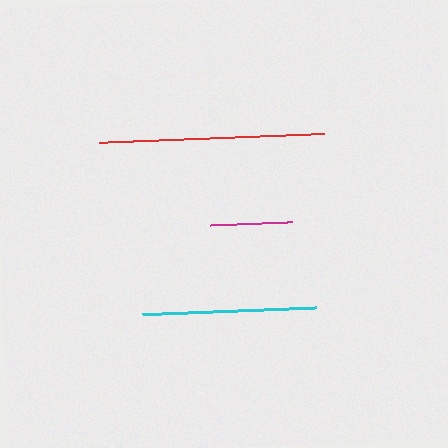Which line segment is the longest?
The red line is the longest at approximately 225 pixels.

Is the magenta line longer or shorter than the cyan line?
The cyan line is longer than the magenta line.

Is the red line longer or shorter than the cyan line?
The red line is longer than the cyan line.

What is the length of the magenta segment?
The magenta segment is approximately 83 pixels long.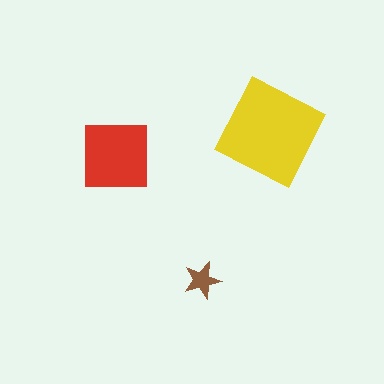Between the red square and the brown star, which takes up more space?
The red square.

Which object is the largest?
The yellow diamond.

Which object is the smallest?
The brown star.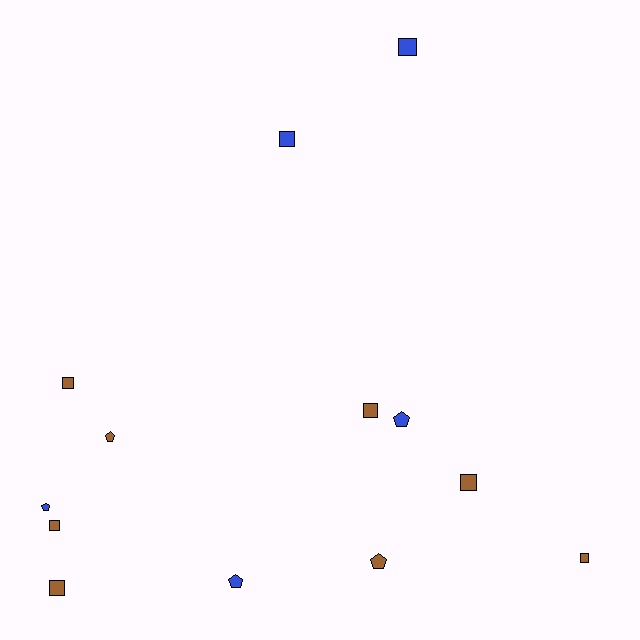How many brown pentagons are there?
There are 2 brown pentagons.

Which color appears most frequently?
Brown, with 8 objects.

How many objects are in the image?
There are 13 objects.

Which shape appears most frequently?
Square, with 8 objects.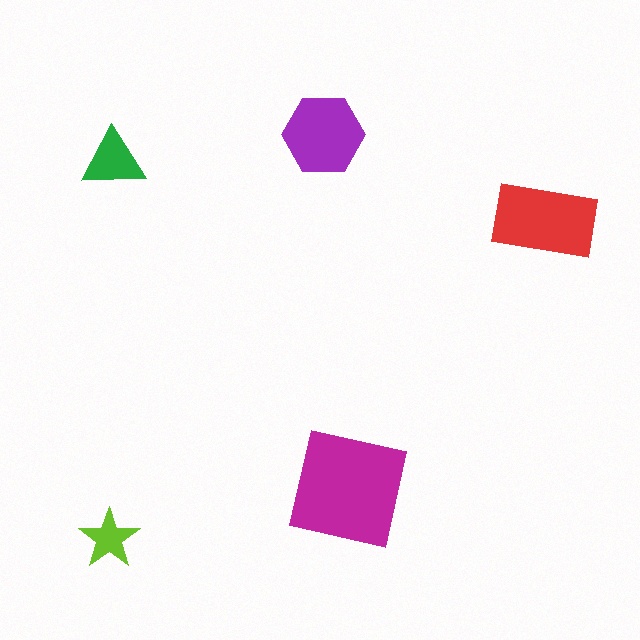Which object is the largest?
The magenta square.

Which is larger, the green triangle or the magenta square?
The magenta square.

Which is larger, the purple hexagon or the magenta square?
The magenta square.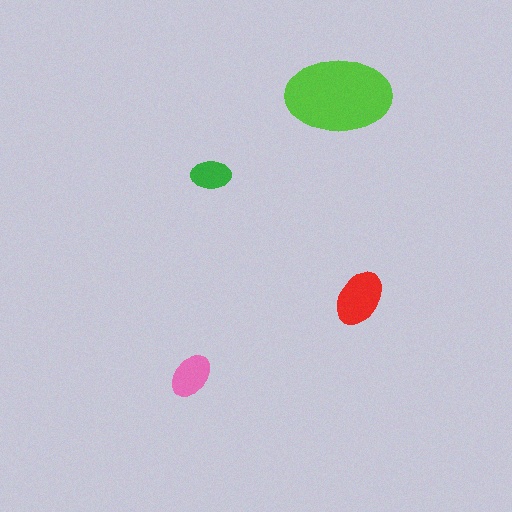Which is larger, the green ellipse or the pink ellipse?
The pink one.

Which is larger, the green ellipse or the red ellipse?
The red one.